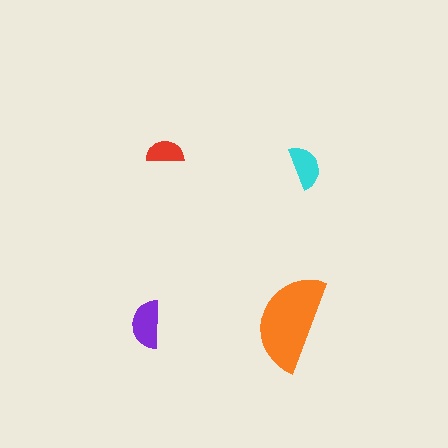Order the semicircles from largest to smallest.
the orange one, the purple one, the cyan one, the red one.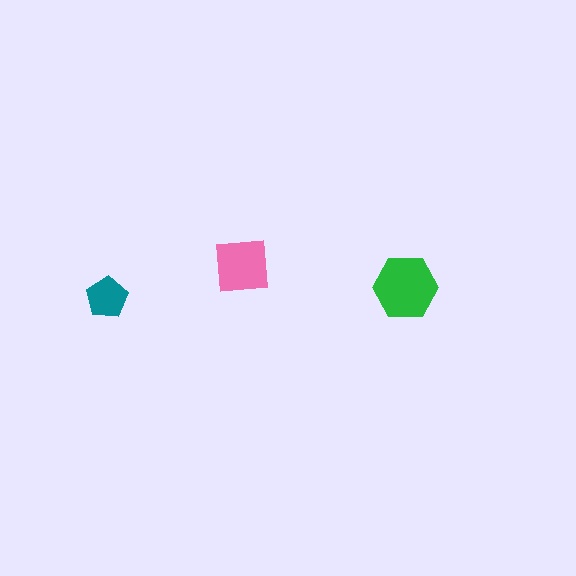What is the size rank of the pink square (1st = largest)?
2nd.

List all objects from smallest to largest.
The teal pentagon, the pink square, the green hexagon.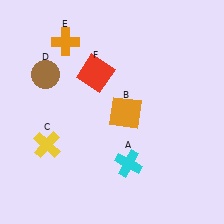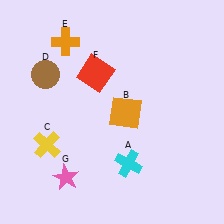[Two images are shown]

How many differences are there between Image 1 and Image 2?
There is 1 difference between the two images.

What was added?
A pink star (G) was added in Image 2.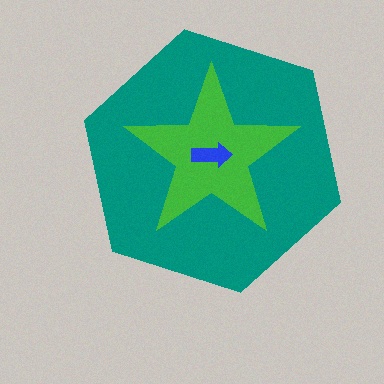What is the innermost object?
The blue arrow.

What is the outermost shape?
The teal hexagon.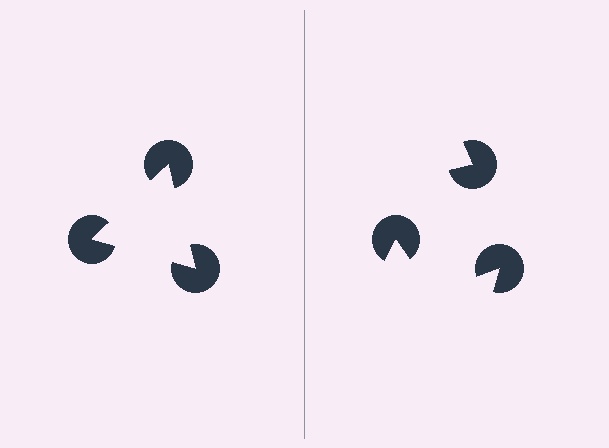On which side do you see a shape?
An illusory triangle appears on the left side. On the right side the wedge cuts are rotated, so no coherent shape forms.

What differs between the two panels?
The pac-man discs are positioned identically on both sides; only the wedge orientations differ. On the left they align to a triangle; on the right they are misaligned.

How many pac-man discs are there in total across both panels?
6 — 3 on each side.